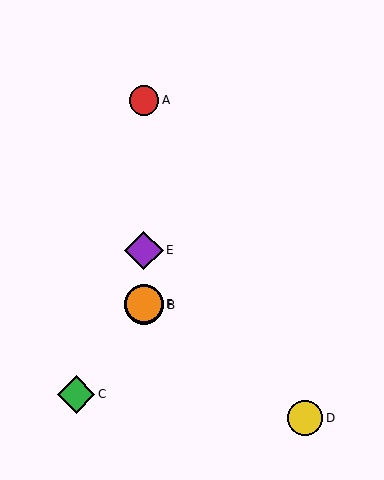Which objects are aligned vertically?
Objects A, B, E, F are aligned vertically.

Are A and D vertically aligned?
No, A is at x≈144 and D is at x≈305.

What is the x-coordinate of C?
Object C is at x≈76.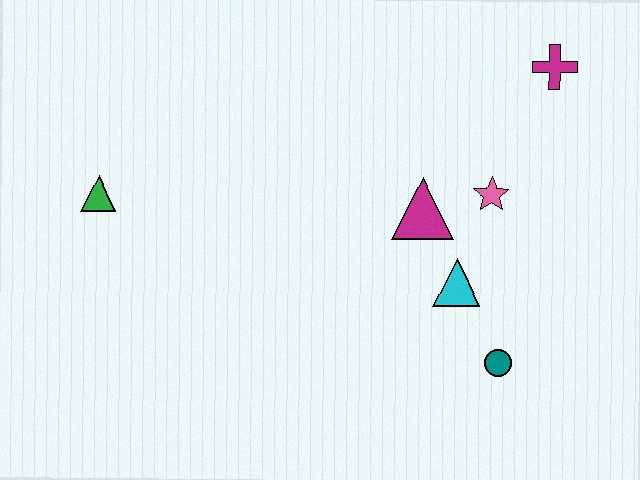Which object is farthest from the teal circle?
The green triangle is farthest from the teal circle.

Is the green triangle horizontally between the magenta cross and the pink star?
No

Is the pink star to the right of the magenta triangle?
Yes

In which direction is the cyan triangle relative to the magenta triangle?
The cyan triangle is below the magenta triangle.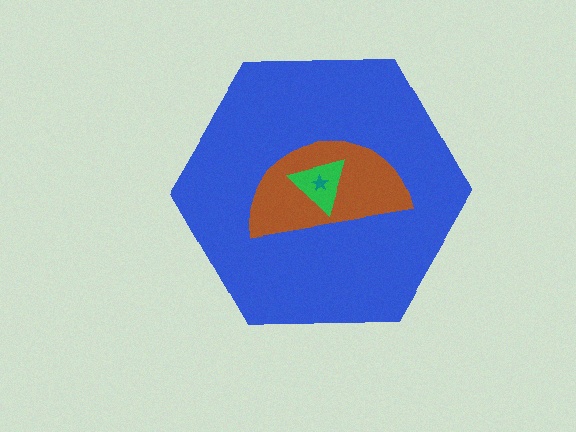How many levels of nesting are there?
4.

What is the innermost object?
The teal star.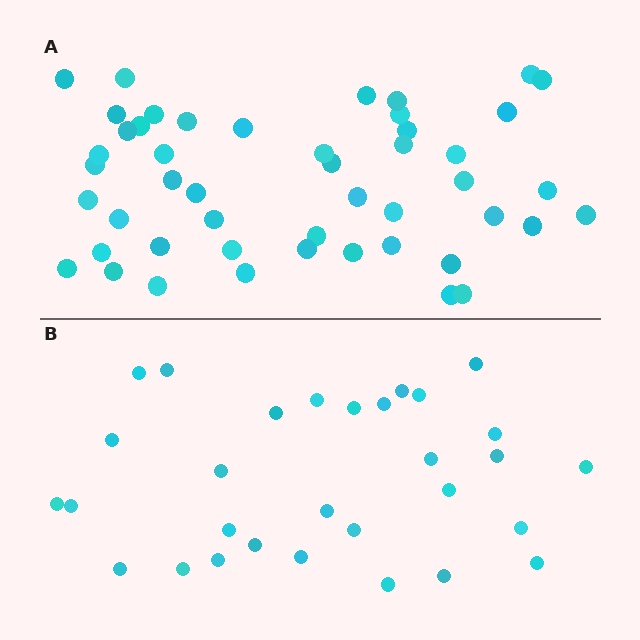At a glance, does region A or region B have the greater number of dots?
Region A (the top region) has more dots.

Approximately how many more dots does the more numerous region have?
Region A has approximately 20 more dots than region B.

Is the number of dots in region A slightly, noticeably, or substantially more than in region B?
Region A has substantially more. The ratio is roughly 1.6 to 1.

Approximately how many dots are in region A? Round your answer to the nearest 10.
About 50 dots. (The exact count is 48, which rounds to 50.)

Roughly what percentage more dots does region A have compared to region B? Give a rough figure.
About 60% more.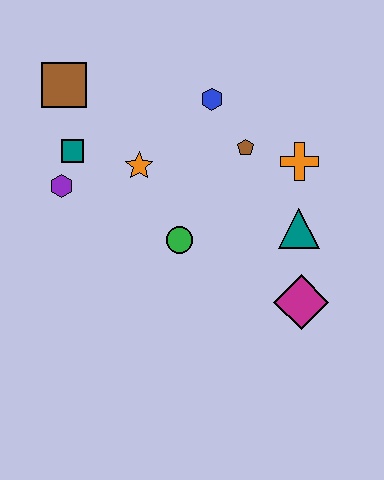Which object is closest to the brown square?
The teal square is closest to the brown square.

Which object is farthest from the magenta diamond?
The brown square is farthest from the magenta diamond.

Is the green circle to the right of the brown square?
Yes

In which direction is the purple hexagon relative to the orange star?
The purple hexagon is to the left of the orange star.